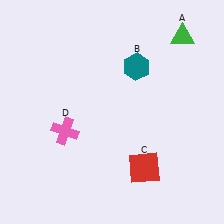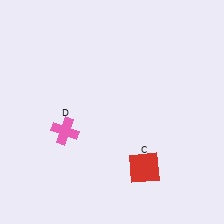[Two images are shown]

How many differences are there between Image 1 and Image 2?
There are 2 differences between the two images.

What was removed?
The teal hexagon (B), the green triangle (A) were removed in Image 2.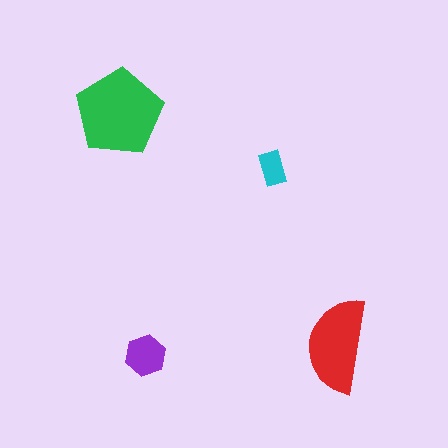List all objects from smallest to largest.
The cyan rectangle, the purple hexagon, the red semicircle, the green pentagon.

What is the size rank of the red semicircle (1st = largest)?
2nd.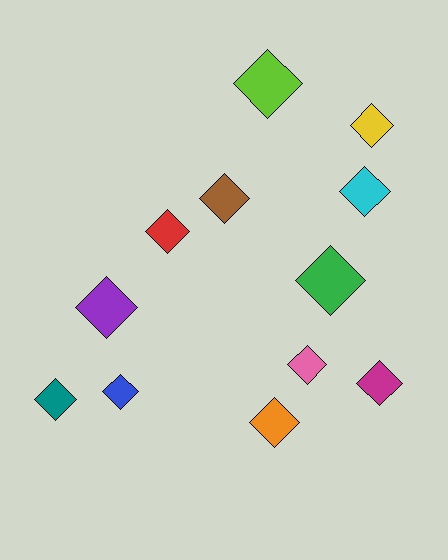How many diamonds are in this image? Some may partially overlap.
There are 12 diamonds.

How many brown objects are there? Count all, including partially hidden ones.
There is 1 brown object.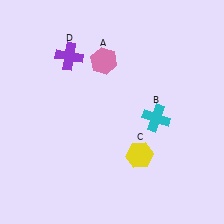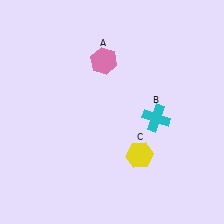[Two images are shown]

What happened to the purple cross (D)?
The purple cross (D) was removed in Image 2. It was in the top-left area of Image 1.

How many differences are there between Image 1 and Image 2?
There is 1 difference between the two images.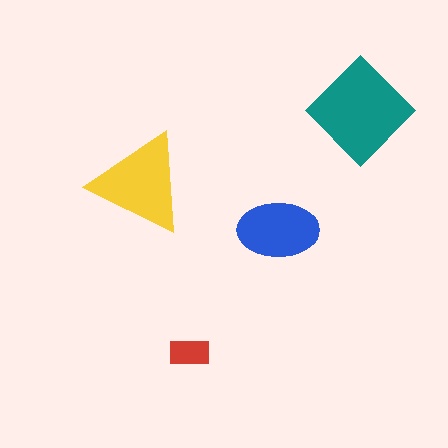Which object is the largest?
The teal diamond.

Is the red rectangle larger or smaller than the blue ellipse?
Smaller.